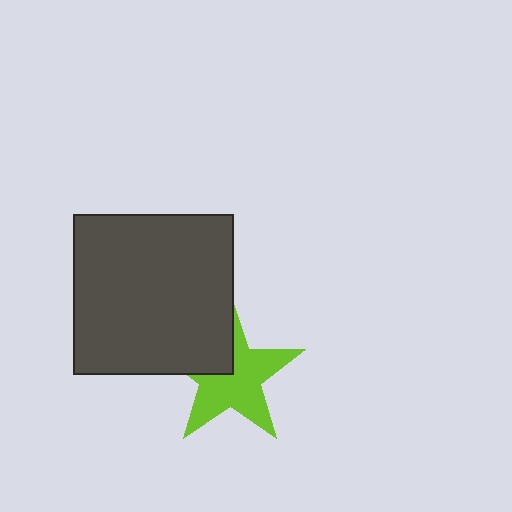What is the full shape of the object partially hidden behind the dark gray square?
The partially hidden object is a lime star.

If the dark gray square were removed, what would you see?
You would see the complete lime star.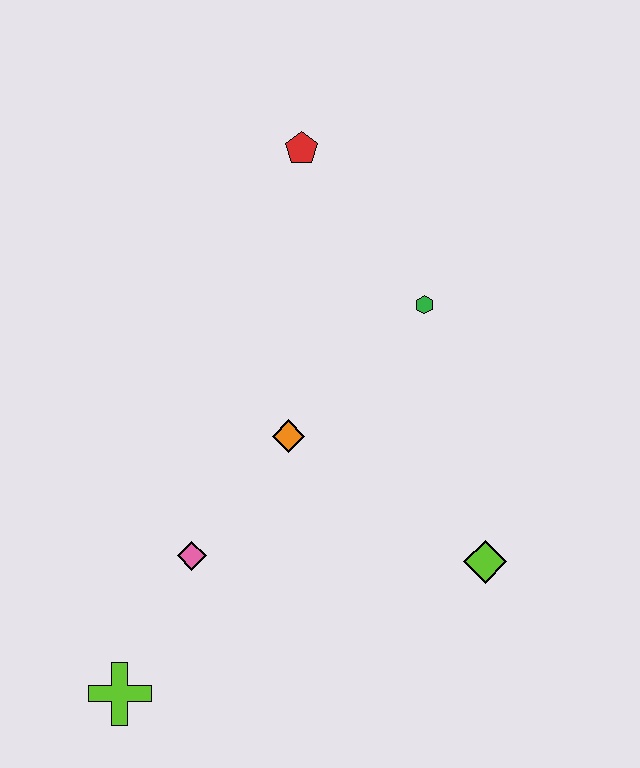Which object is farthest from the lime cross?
The red pentagon is farthest from the lime cross.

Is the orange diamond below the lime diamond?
No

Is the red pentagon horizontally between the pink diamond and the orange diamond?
No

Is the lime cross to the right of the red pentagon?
No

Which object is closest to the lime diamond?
The orange diamond is closest to the lime diamond.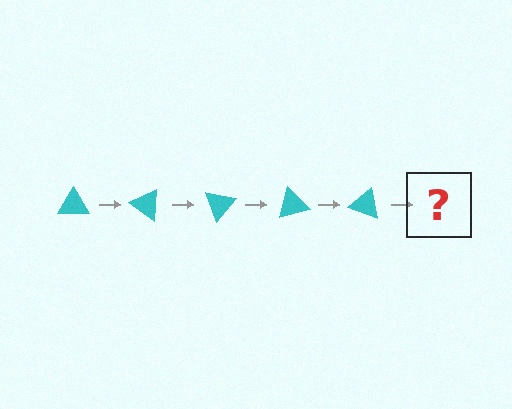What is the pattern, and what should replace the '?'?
The pattern is that the triangle rotates 35 degrees each step. The '?' should be a cyan triangle rotated 175 degrees.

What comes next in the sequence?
The next element should be a cyan triangle rotated 175 degrees.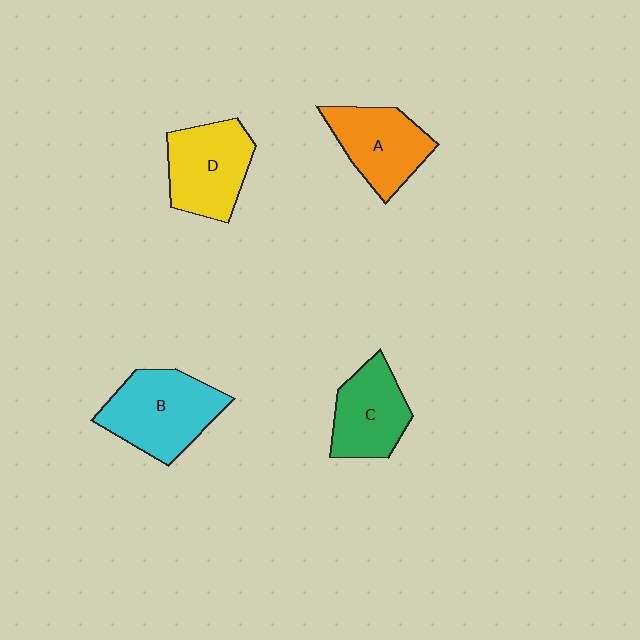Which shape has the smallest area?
Shape C (green).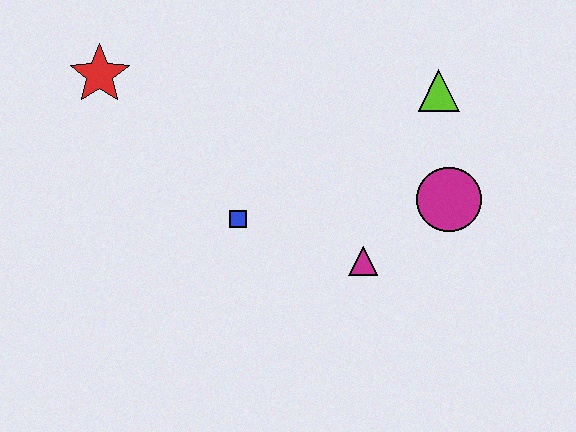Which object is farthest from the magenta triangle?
The red star is farthest from the magenta triangle.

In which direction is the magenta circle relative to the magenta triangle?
The magenta circle is to the right of the magenta triangle.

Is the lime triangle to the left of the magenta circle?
Yes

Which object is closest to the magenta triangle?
The magenta circle is closest to the magenta triangle.